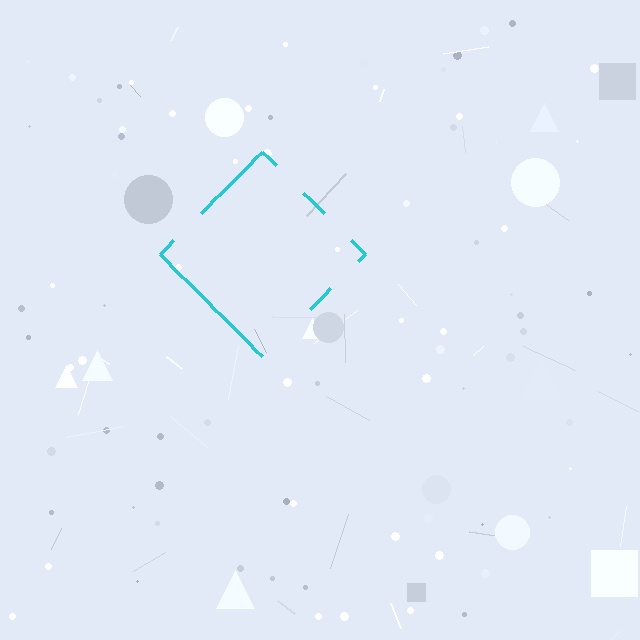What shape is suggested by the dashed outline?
The dashed outline suggests a diamond.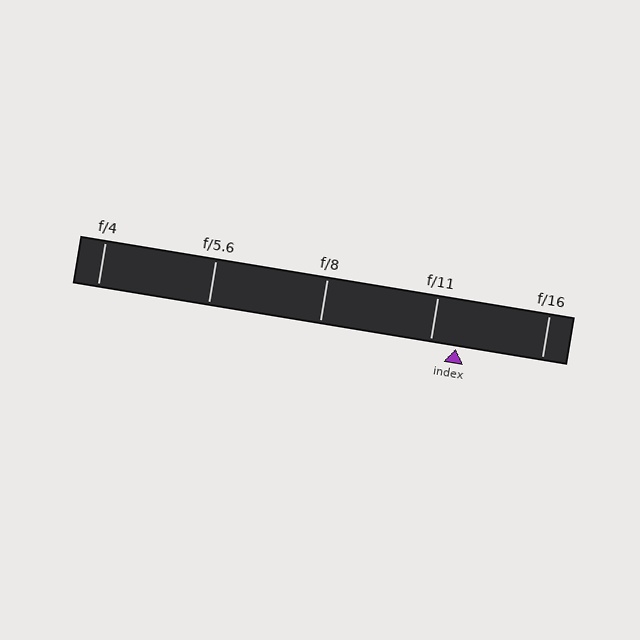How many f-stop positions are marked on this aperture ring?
There are 5 f-stop positions marked.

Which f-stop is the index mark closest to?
The index mark is closest to f/11.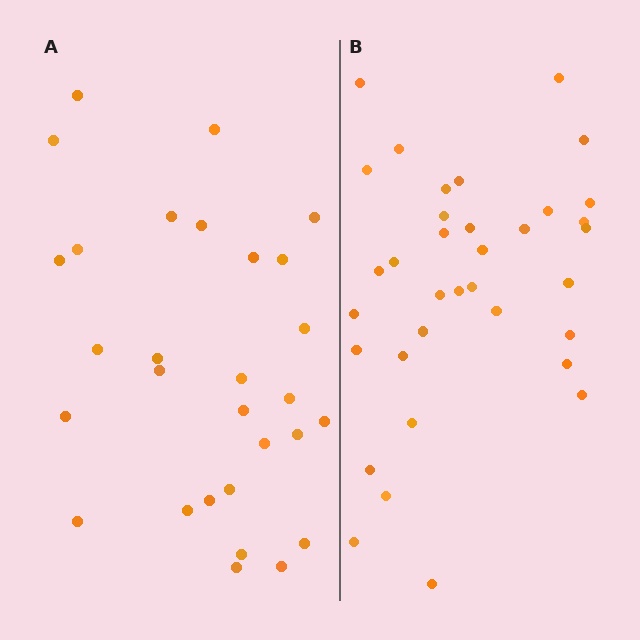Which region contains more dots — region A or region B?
Region B (the right region) has more dots.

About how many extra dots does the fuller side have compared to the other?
Region B has about 6 more dots than region A.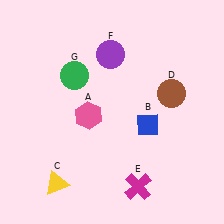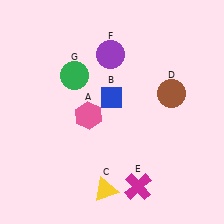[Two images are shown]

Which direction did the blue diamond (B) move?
The blue diamond (B) moved left.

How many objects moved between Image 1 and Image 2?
2 objects moved between the two images.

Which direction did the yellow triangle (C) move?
The yellow triangle (C) moved right.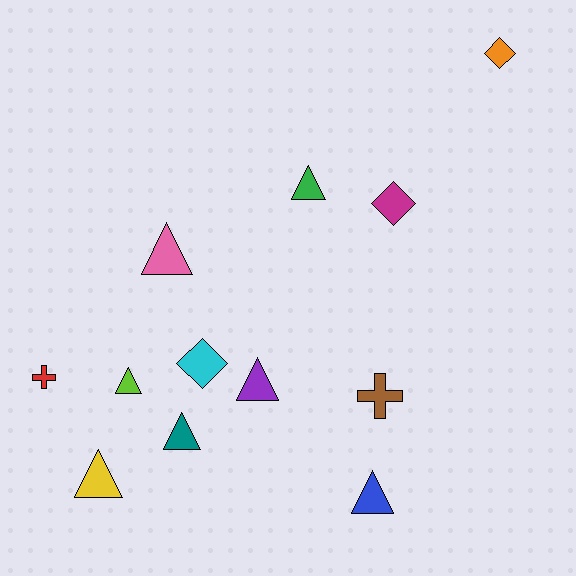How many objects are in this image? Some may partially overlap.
There are 12 objects.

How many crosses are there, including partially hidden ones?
There are 2 crosses.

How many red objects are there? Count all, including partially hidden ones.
There is 1 red object.